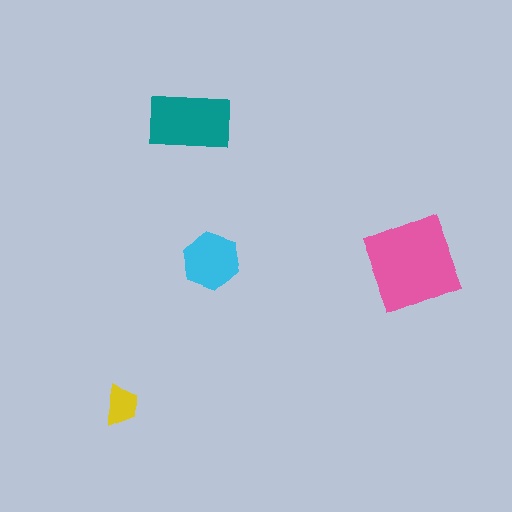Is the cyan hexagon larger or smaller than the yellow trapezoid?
Larger.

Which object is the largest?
The pink diamond.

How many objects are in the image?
There are 4 objects in the image.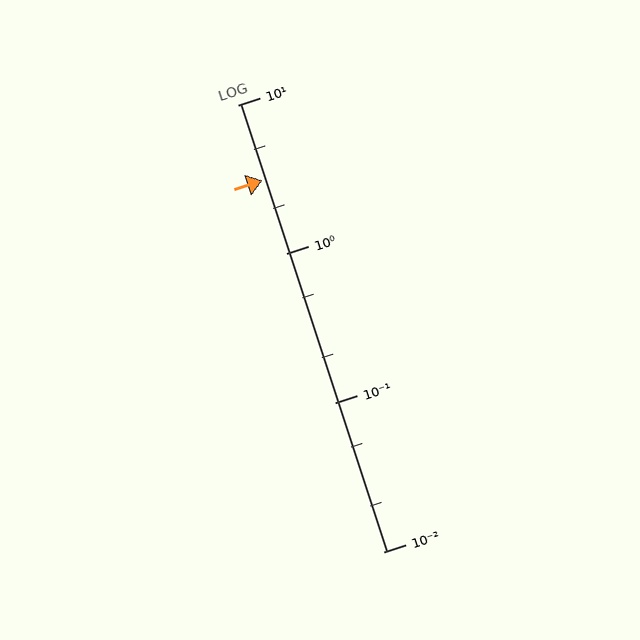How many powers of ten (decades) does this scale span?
The scale spans 3 decades, from 0.01 to 10.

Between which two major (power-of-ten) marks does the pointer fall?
The pointer is between 1 and 10.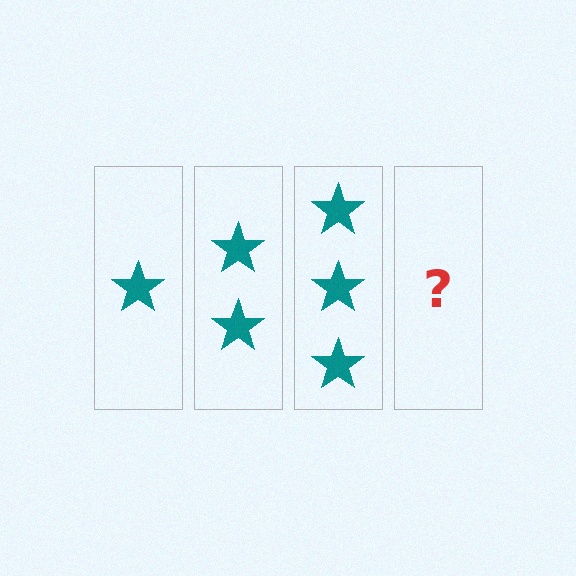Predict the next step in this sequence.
The next step is 4 stars.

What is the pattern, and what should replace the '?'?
The pattern is that each step adds one more star. The '?' should be 4 stars.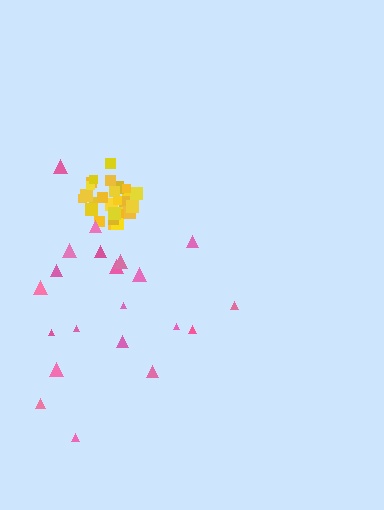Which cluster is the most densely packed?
Yellow.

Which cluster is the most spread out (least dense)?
Pink.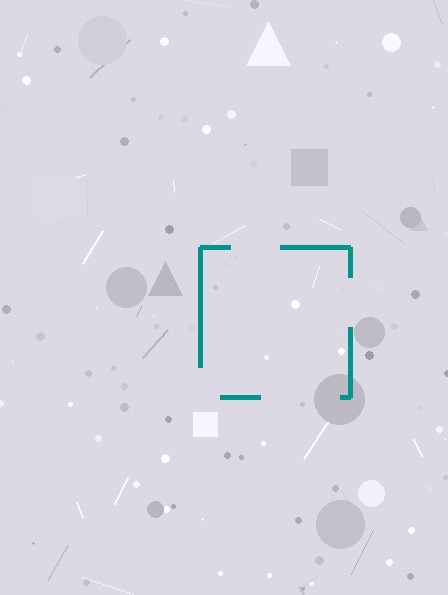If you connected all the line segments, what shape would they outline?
They would outline a square.